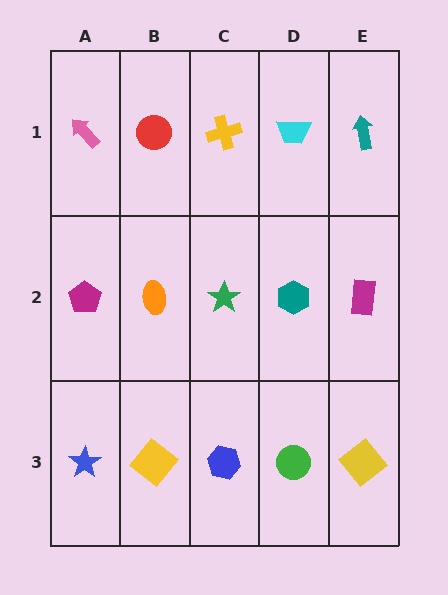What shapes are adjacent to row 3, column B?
An orange ellipse (row 2, column B), a blue star (row 3, column A), a blue hexagon (row 3, column C).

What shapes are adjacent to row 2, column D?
A cyan trapezoid (row 1, column D), a green circle (row 3, column D), a green star (row 2, column C), a magenta rectangle (row 2, column E).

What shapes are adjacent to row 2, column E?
A teal arrow (row 1, column E), a yellow diamond (row 3, column E), a teal hexagon (row 2, column D).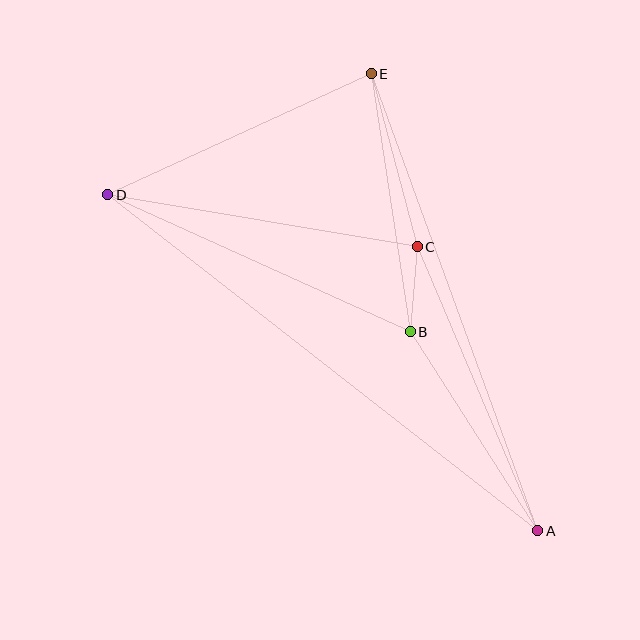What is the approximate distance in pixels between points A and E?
The distance between A and E is approximately 487 pixels.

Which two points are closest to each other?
Points B and C are closest to each other.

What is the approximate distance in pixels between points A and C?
The distance between A and C is approximately 309 pixels.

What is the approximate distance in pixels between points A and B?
The distance between A and B is approximately 236 pixels.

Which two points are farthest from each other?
Points A and D are farthest from each other.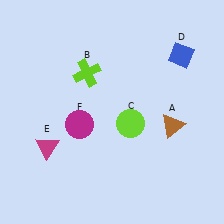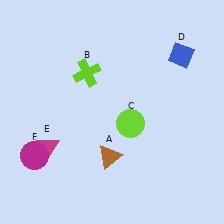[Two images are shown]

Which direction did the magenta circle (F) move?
The magenta circle (F) moved left.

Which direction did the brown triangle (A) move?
The brown triangle (A) moved left.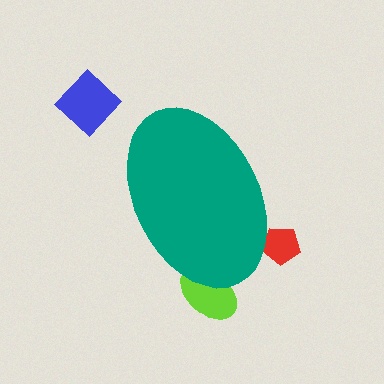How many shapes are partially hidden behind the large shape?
2 shapes are partially hidden.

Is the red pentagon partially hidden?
Yes, the red pentagon is partially hidden behind the teal ellipse.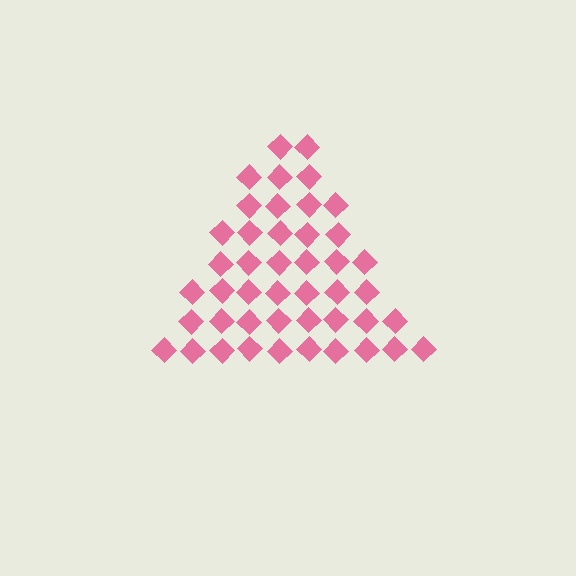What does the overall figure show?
The overall figure shows a triangle.